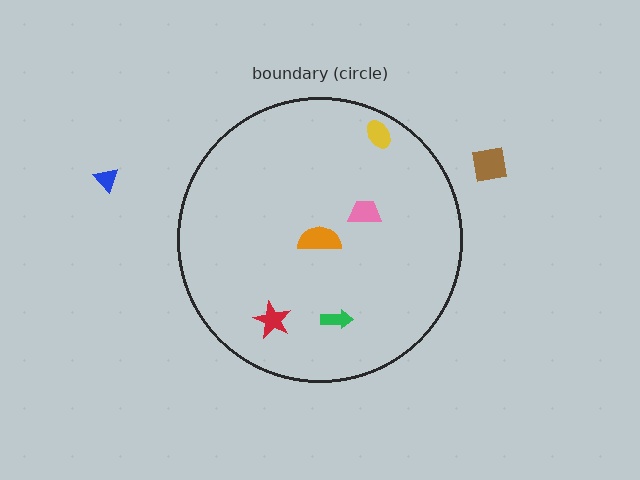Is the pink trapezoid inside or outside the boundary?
Inside.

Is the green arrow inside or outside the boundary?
Inside.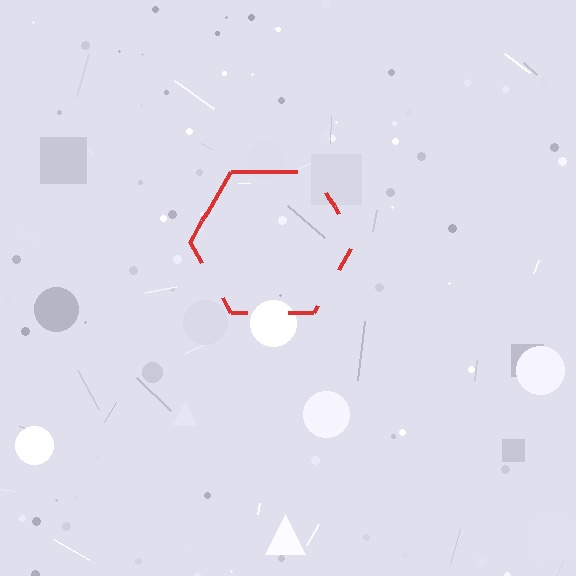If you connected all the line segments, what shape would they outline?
They would outline a hexagon.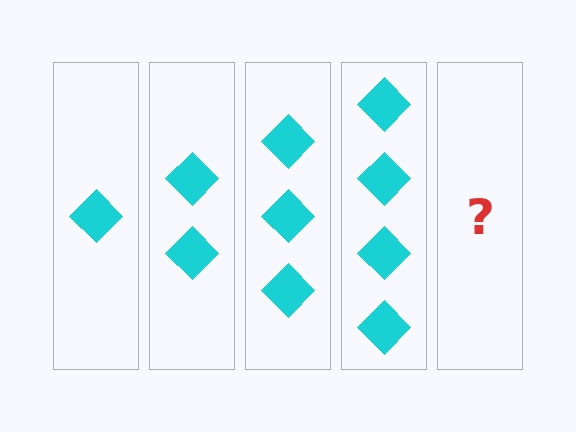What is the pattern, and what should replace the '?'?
The pattern is that each step adds one more diamond. The '?' should be 5 diamonds.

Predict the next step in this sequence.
The next step is 5 diamonds.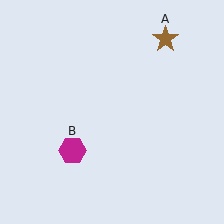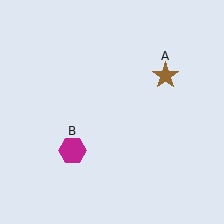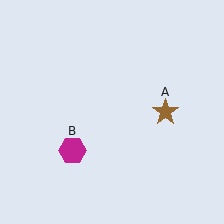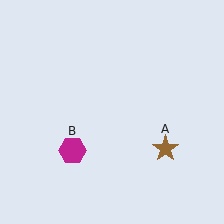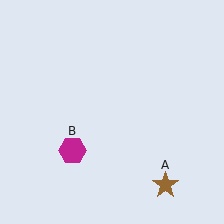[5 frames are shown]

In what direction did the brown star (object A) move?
The brown star (object A) moved down.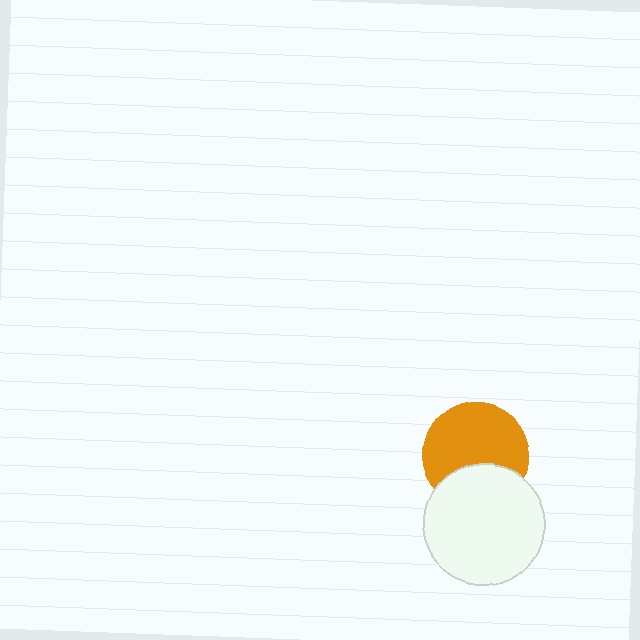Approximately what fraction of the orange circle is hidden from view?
Roughly 32% of the orange circle is hidden behind the white circle.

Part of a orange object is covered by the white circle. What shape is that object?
It is a circle.